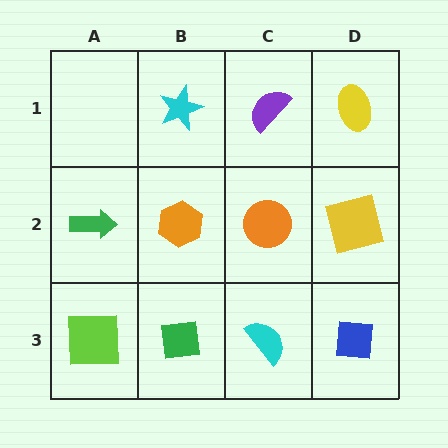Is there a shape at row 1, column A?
No, that cell is empty.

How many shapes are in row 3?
4 shapes.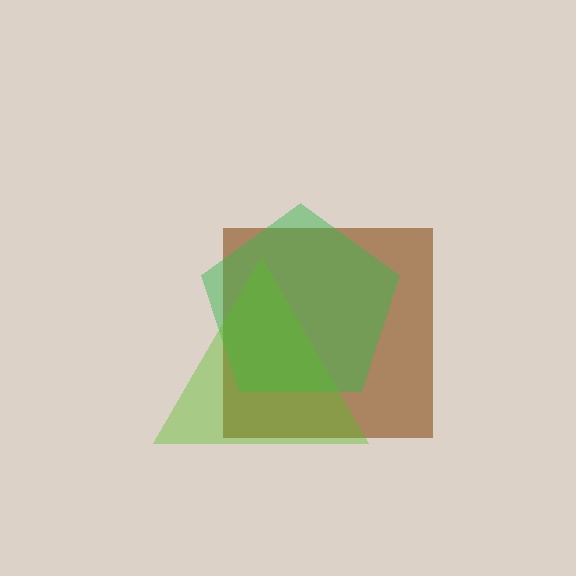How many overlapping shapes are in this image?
There are 3 overlapping shapes in the image.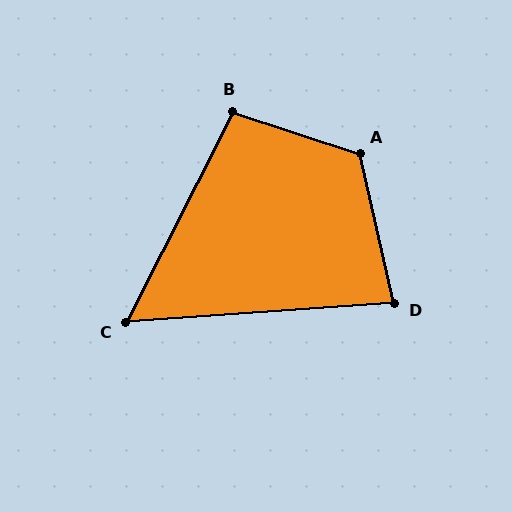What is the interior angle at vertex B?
Approximately 99 degrees (obtuse).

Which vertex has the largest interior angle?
A, at approximately 121 degrees.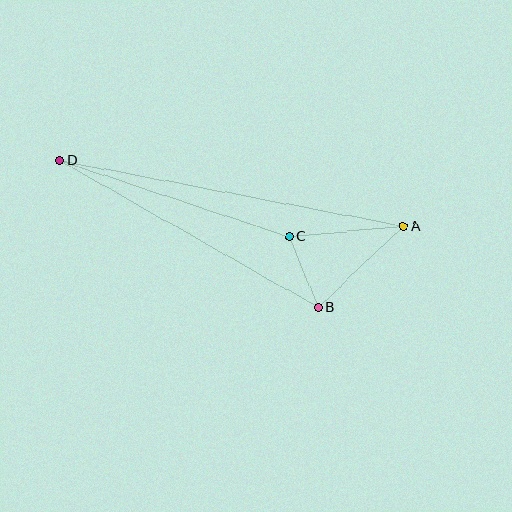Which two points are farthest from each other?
Points A and D are farthest from each other.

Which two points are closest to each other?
Points B and C are closest to each other.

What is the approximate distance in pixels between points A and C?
The distance between A and C is approximately 115 pixels.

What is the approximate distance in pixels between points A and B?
The distance between A and B is approximately 118 pixels.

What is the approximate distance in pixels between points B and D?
The distance between B and D is approximately 297 pixels.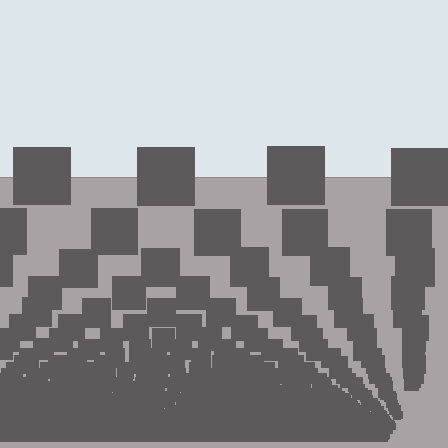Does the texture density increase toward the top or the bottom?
Density increases toward the bottom.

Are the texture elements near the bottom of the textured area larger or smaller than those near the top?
Smaller. The gradient is inverted — elements near the bottom are smaller and denser.